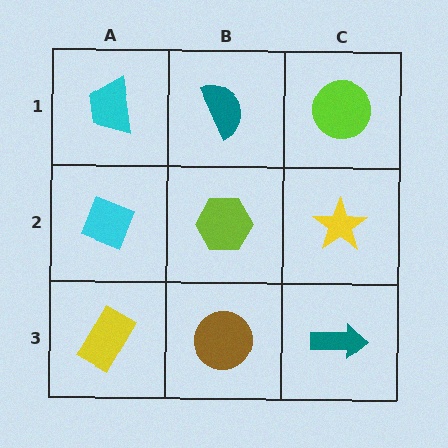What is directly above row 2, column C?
A lime circle.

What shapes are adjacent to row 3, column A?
A cyan diamond (row 2, column A), a brown circle (row 3, column B).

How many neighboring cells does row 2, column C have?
3.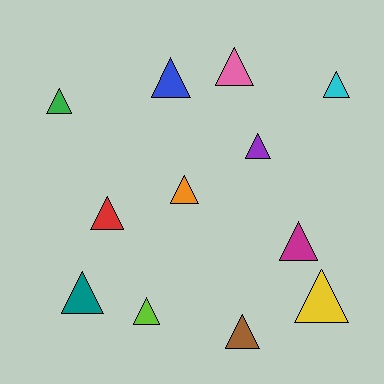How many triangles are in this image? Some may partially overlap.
There are 12 triangles.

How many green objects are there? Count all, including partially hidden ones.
There is 1 green object.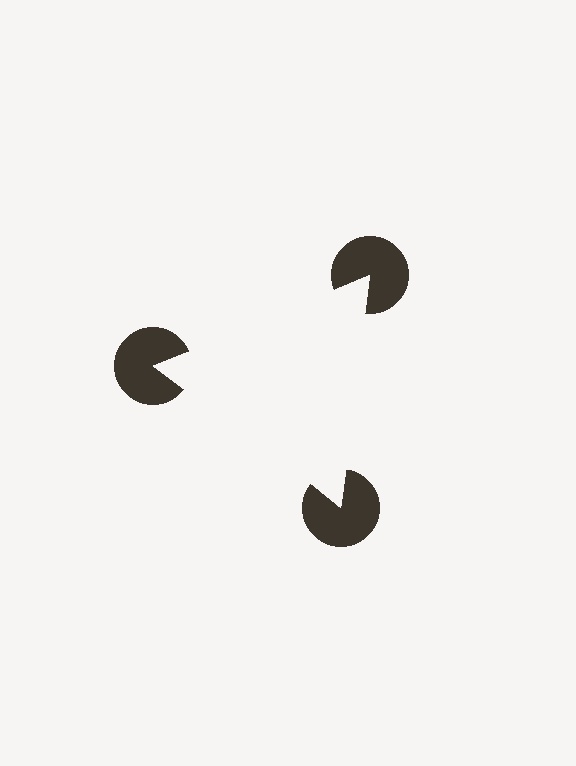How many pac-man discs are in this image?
There are 3 — one at each vertex of the illusory triangle.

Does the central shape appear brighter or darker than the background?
It typically appears slightly brighter than the background, even though no actual brightness change is drawn.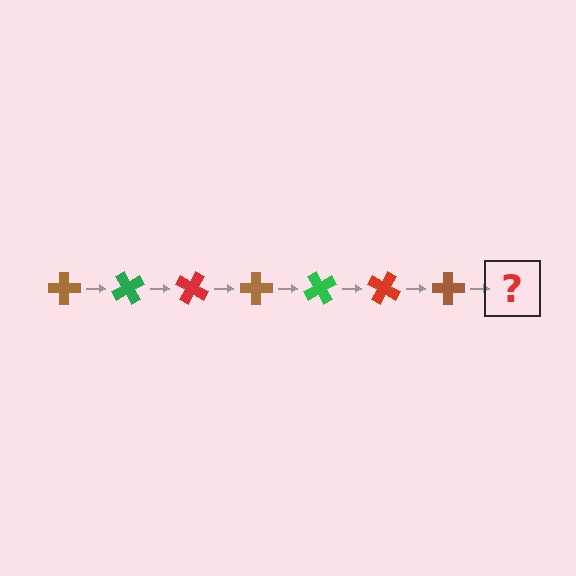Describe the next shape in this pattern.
It should be a green cross, rotated 420 degrees from the start.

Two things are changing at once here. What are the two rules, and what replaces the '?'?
The two rules are that it rotates 60 degrees each step and the color cycles through brown, green, and red. The '?' should be a green cross, rotated 420 degrees from the start.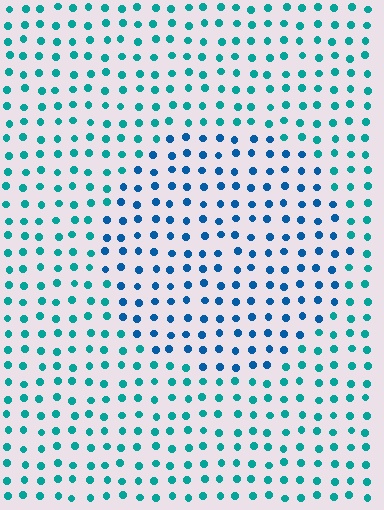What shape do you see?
I see a circle.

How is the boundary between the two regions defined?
The boundary is defined purely by a slight shift in hue (about 31 degrees). Spacing, size, and orientation are identical on both sides.